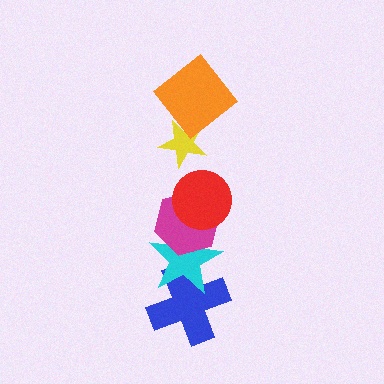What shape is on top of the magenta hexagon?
The red circle is on top of the magenta hexagon.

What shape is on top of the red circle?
The yellow star is on top of the red circle.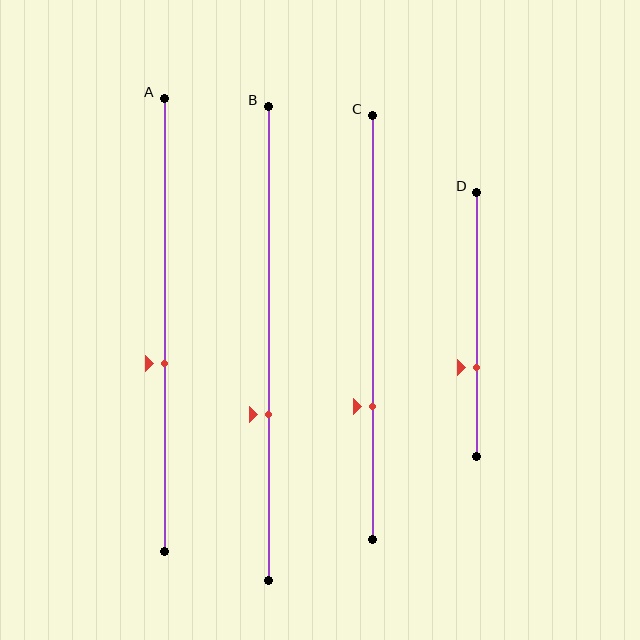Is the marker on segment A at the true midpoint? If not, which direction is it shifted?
No, the marker on segment A is shifted downward by about 8% of the segment length.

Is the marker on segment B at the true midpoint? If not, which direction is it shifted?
No, the marker on segment B is shifted downward by about 15% of the segment length.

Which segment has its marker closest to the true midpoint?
Segment A has its marker closest to the true midpoint.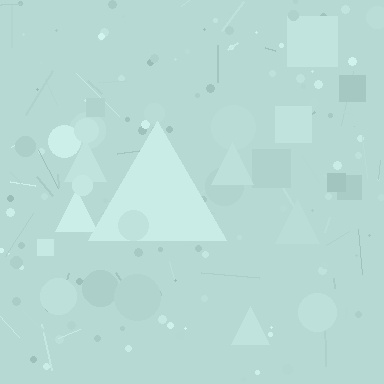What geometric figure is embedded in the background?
A triangle is embedded in the background.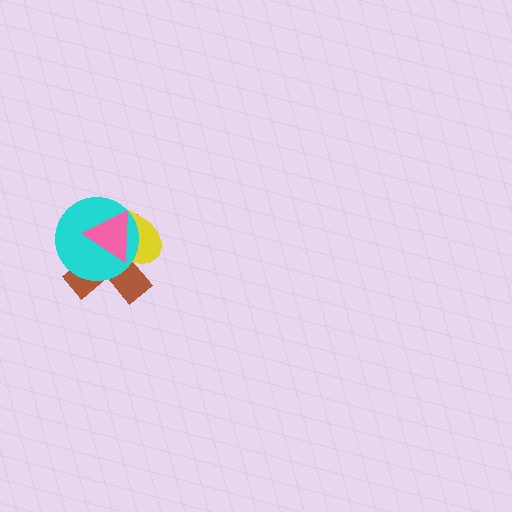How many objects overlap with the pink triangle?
3 objects overlap with the pink triangle.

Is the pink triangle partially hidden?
No, no other shape covers it.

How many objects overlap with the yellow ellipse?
3 objects overlap with the yellow ellipse.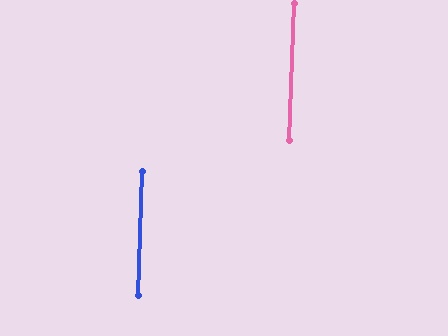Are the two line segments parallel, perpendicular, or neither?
Parallel — their directions differ by only 0.1°.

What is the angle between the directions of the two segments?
Approximately 0 degrees.